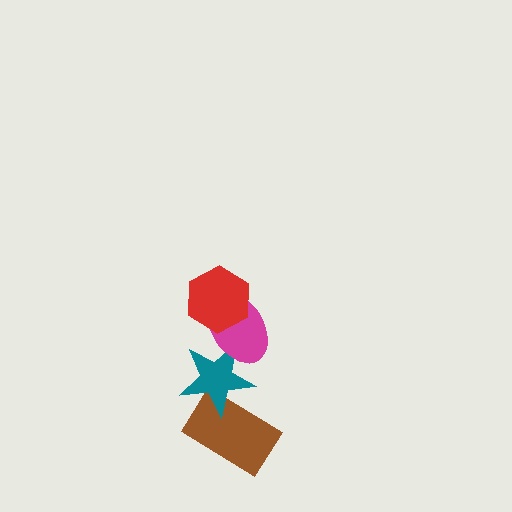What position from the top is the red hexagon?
The red hexagon is 1st from the top.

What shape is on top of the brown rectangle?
The teal star is on top of the brown rectangle.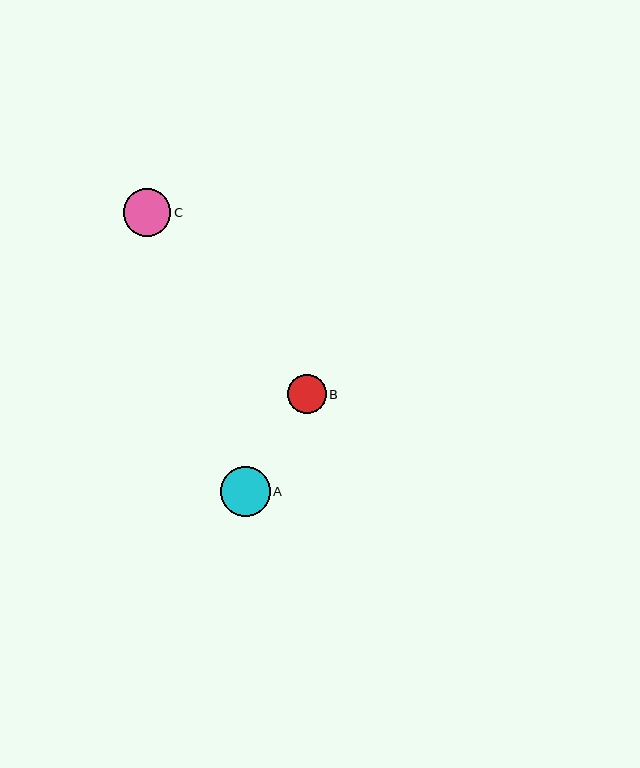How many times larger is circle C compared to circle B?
Circle C is approximately 1.2 times the size of circle B.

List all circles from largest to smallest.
From largest to smallest: A, C, B.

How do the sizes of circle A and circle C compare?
Circle A and circle C are approximately the same size.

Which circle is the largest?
Circle A is the largest with a size of approximately 49 pixels.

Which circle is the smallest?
Circle B is the smallest with a size of approximately 39 pixels.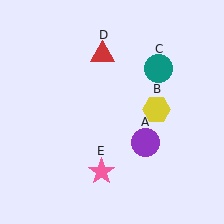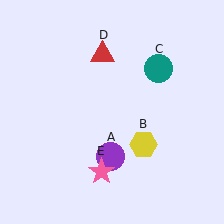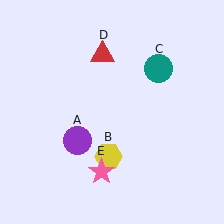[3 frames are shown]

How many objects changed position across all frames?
2 objects changed position: purple circle (object A), yellow hexagon (object B).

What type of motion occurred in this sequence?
The purple circle (object A), yellow hexagon (object B) rotated clockwise around the center of the scene.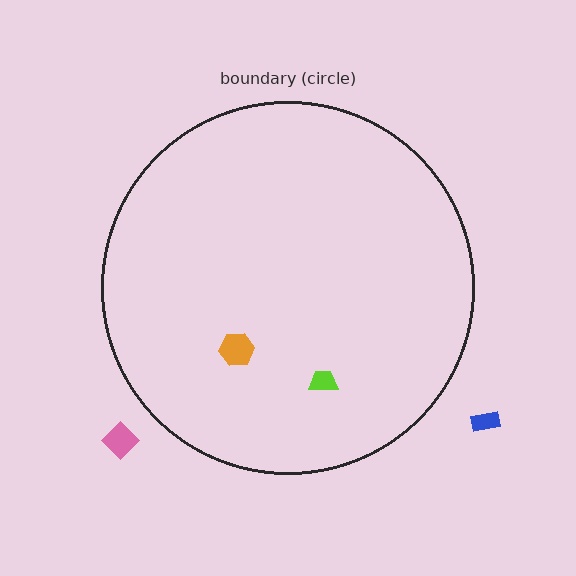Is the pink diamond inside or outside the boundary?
Outside.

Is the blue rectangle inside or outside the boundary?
Outside.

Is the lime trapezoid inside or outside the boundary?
Inside.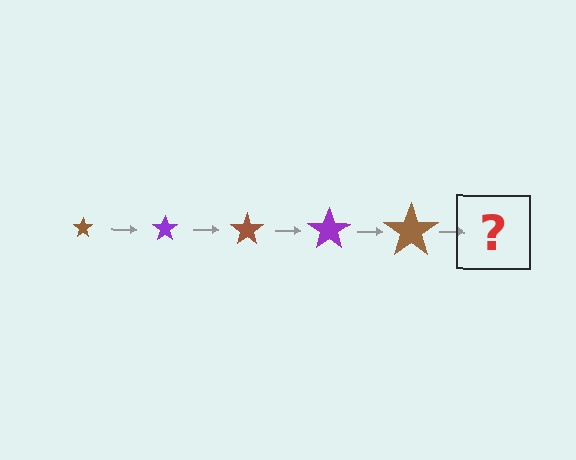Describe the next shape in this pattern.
It should be a purple star, larger than the previous one.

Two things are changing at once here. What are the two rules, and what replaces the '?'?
The two rules are that the star grows larger each step and the color cycles through brown and purple. The '?' should be a purple star, larger than the previous one.